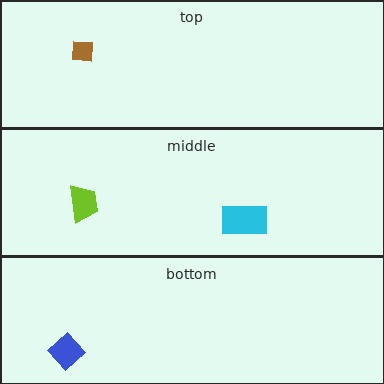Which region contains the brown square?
The top region.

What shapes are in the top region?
The brown square.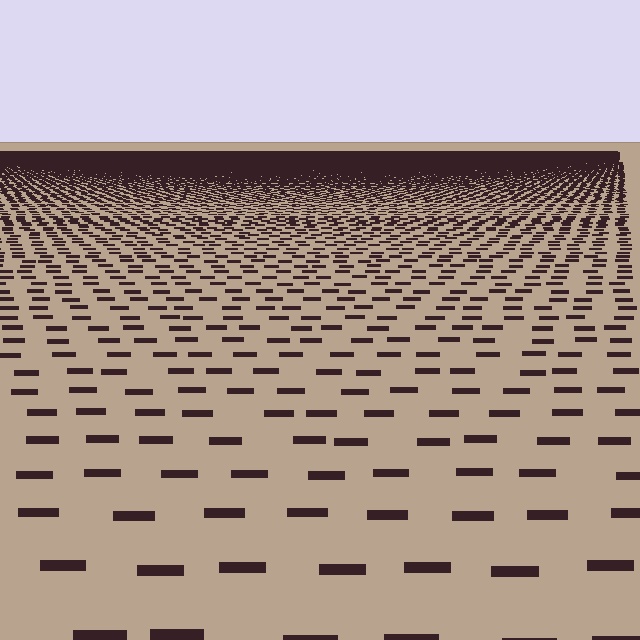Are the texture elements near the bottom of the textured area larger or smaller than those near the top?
Larger. Near the bottom, elements are closer to the viewer and appear at a bigger on-screen size.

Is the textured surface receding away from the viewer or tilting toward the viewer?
The surface is receding away from the viewer. Texture elements get smaller and denser toward the top.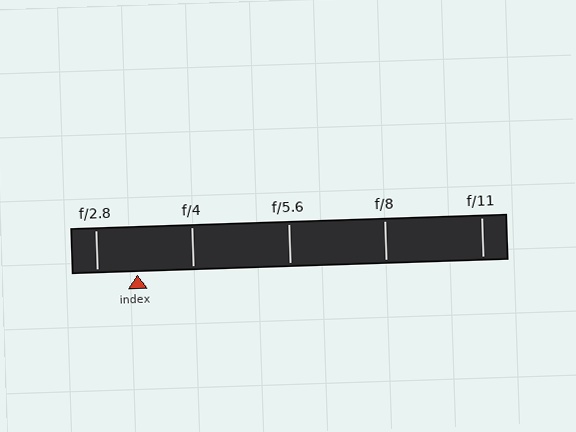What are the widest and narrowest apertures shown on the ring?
The widest aperture shown is f/2.8 and the narrowest is f/11.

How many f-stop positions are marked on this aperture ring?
There are 5 f-stop positions marked.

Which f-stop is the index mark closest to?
The index mark is closest to f/2.8.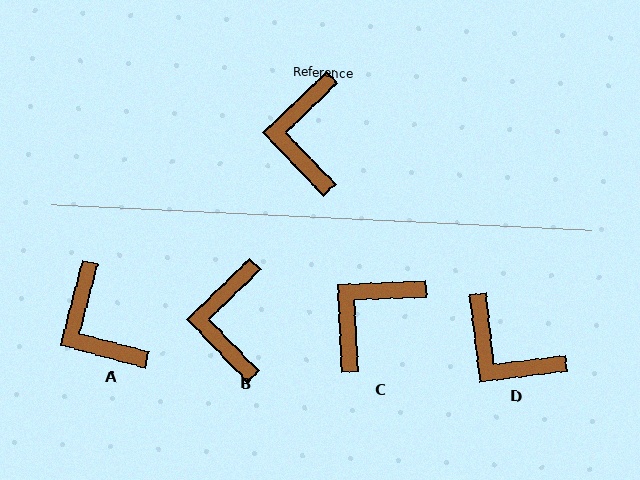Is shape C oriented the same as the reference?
No, it is off by about 42 degrees.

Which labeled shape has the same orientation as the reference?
B.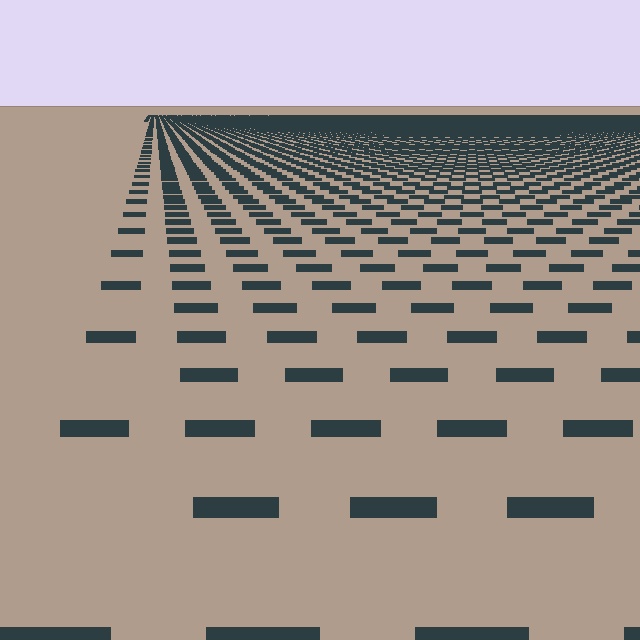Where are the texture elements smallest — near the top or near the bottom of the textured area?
Near the top.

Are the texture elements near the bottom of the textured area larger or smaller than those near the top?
Larger. Near the bottom, elements are closer to the viewer and appear at a bigger on-screen size.